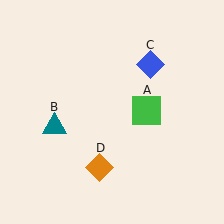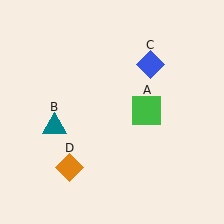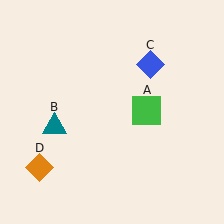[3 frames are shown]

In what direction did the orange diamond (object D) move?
The orange diamond (object D) moved left.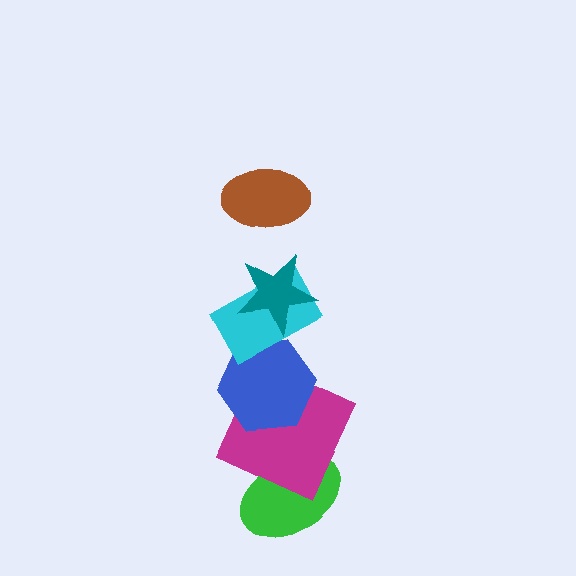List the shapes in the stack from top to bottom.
From top to bottom: the brown ellipse, the teal star, the cyan rectangle, the blue hexagon, the magenta square, the green ellipse.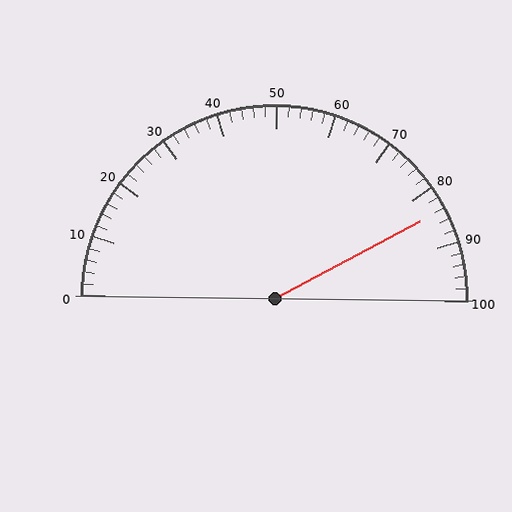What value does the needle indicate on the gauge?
The needle indicates approximately 84.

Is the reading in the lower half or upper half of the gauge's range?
The reading is in the upper half of the range (0 to 100).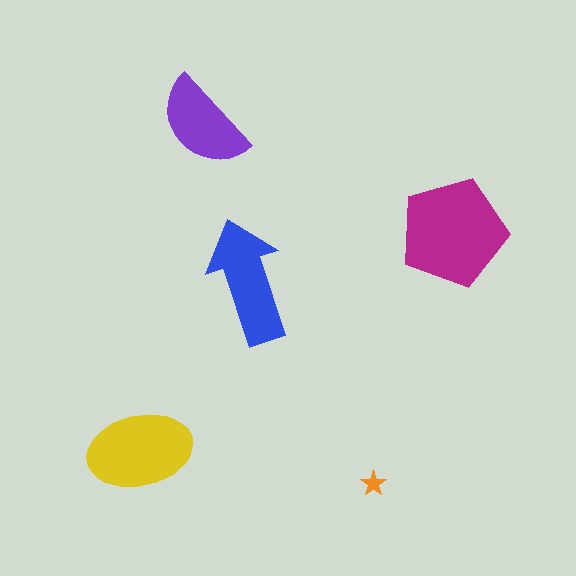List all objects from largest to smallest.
The magenta pentagon, the yellow ellipse, the blue arrow, the purple semicircle, the orange star.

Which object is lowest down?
The orange star is bottommost.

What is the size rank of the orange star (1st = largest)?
5th.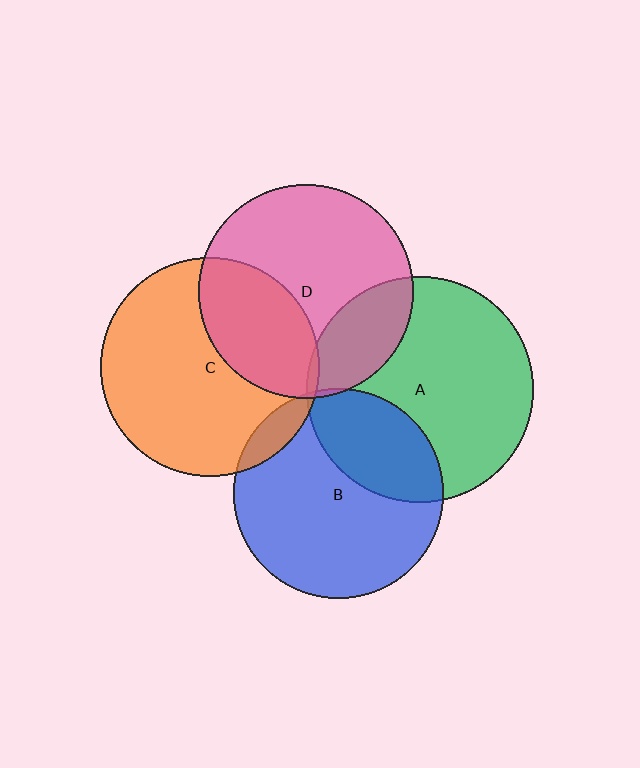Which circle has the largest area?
Circle A (green).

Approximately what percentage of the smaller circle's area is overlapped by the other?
Approximately 35%.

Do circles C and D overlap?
Yes.